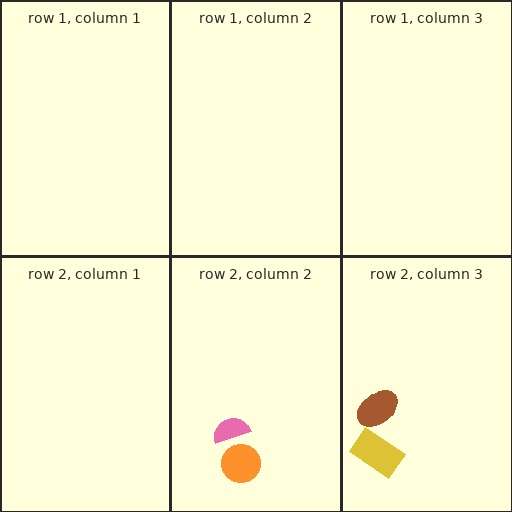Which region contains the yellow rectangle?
The row 2, column 3 region.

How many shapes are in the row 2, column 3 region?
2.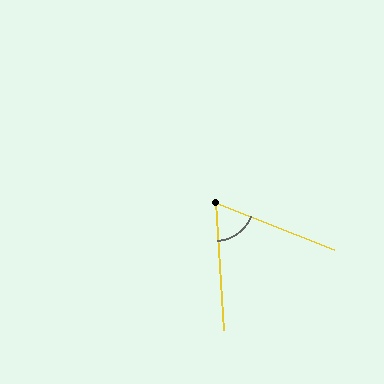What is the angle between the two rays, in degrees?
Approximately 65 degrees.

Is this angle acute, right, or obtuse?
It is acute.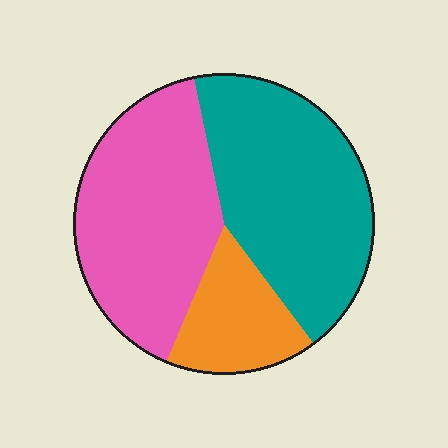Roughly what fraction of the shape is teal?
Teal takes up between a third and a half of the shape.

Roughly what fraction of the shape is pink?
Pink takes up about two fifths (2/5) of the shape.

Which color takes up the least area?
Orange, at roughly 15%.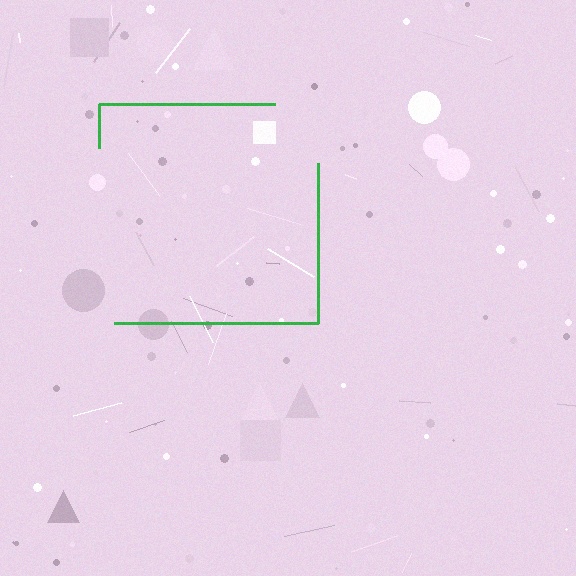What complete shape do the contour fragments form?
The contour fragments form a square.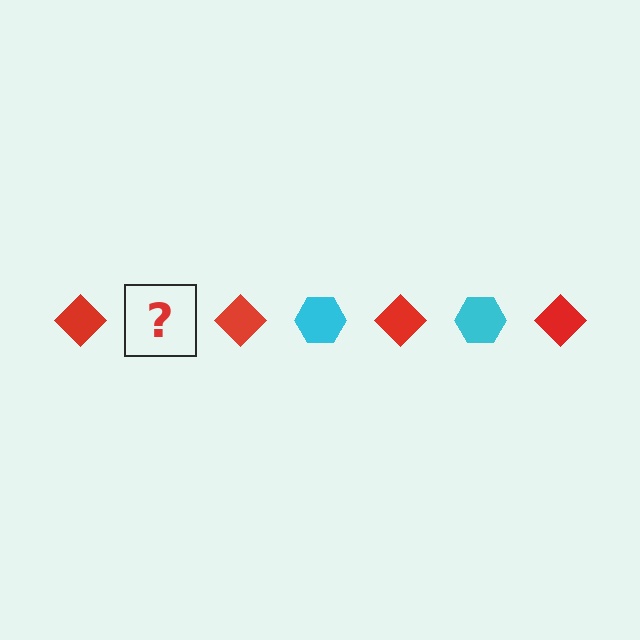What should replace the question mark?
The question mark should be replaced with a cyan hexagon.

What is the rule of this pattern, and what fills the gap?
The rule is that the pattern alternates between red diamond and cyan hexagon. The gap should be filled with a cyan hexagon.